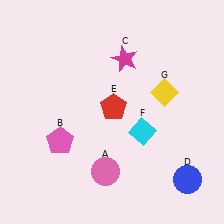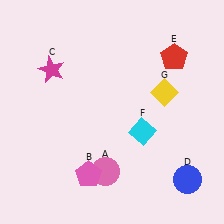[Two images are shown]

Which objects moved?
The objects that moved are: the pink pentagon (B), the magenta star (C), the red pentagon (E).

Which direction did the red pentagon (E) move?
The red pentagon (E) moved right.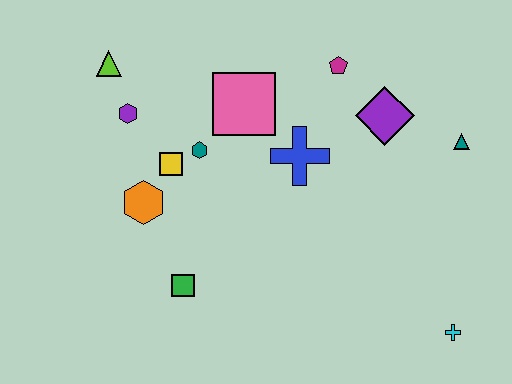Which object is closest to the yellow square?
The teal hexagon is closest to the yellow square.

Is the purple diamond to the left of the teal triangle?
Yes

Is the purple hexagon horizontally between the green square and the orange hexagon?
No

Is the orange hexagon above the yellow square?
No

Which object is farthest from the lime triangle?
The cyan cross is farthest from the lime triangle.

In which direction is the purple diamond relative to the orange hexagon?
The purple diamond is to the right of the orange hexagon.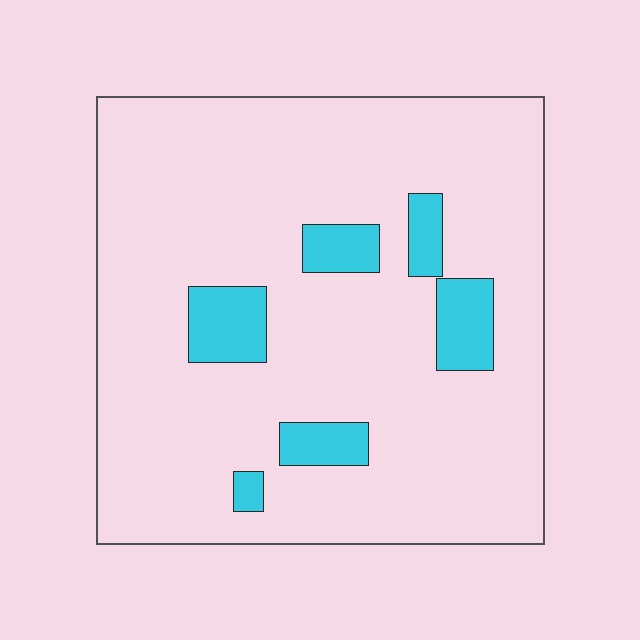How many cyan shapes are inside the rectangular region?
6.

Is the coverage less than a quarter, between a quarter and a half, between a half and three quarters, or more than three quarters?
Less than a quarter.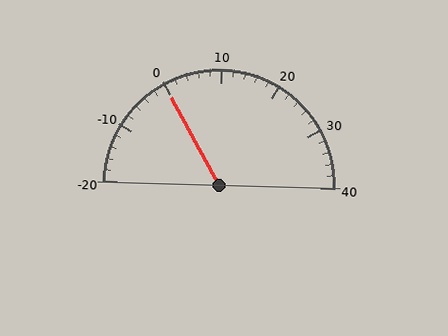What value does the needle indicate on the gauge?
The needle indicates approximately 0.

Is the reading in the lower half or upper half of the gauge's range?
The reading is in the lower half of the range (-20 to 40).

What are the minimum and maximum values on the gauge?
The gauge ranges from -20 to 40.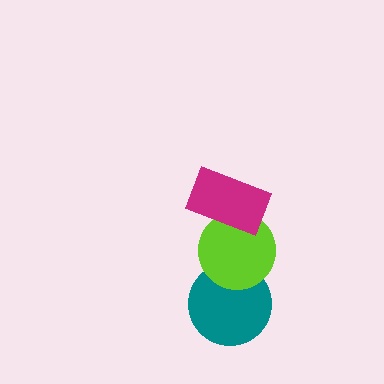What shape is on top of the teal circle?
The lime circle is on top of the teal circle.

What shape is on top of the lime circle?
The magenta rectangle is on top of the lime circle.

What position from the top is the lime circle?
The lime circle is 2nd from the top.